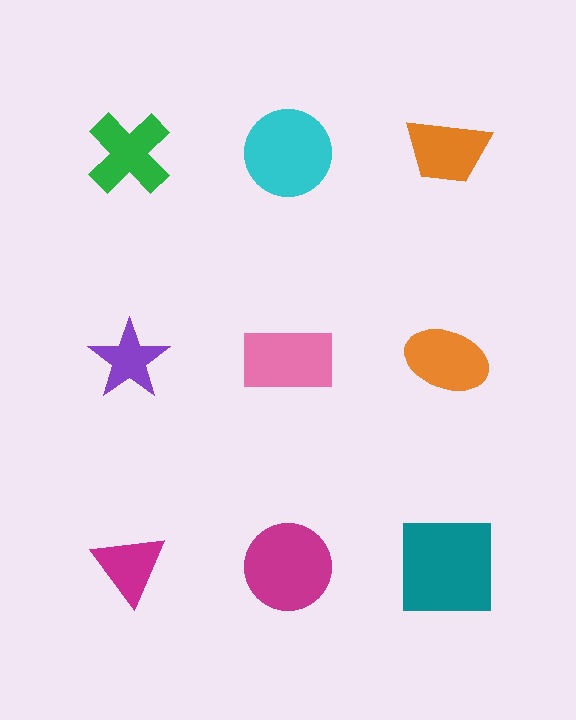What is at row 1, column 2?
A cyan circle.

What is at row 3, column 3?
A teal square.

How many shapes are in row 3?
3 shapes.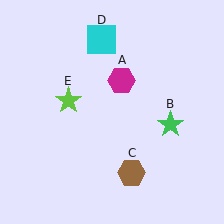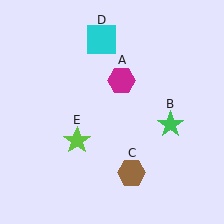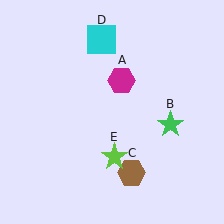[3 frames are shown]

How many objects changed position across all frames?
1 object changed position: lime star (object E).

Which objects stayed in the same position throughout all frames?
Magenta hexagon (object A) and green star (object B) and brown hexagon (object C) and cyan square (object D) remained stationary.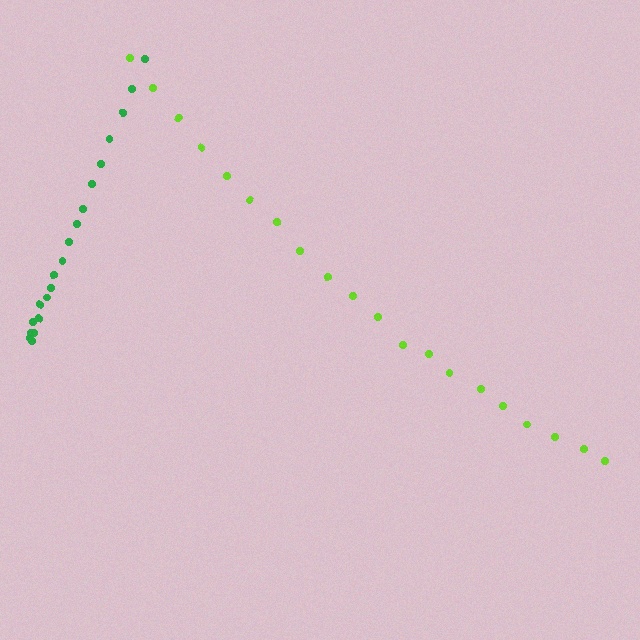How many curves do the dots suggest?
There are 2 distinct paths.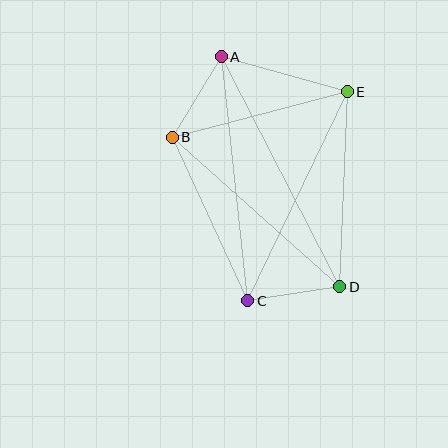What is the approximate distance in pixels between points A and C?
The distance between A and C is approximately 245 pixels.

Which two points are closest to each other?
Points C and D are closest to each other.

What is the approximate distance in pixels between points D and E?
The distance between D and E is approximately 195 pixels.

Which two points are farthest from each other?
Points A and D are farthest from each other.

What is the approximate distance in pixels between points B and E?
The distance between B and E is approximately 180 pixels.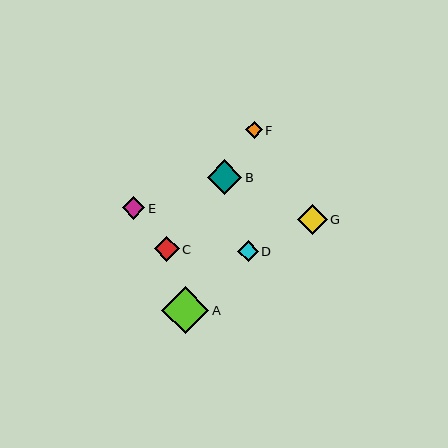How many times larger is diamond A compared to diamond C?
Diamond A is approximately 1.9 times the size of diamond C.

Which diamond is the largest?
Diamond A is the largest with a size of approximately 47 pixels.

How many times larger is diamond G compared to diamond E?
Diamond G is approximately 1.3 times the size of diamond E.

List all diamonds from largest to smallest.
From largest to smallest: A, B, G, C, E, D, F.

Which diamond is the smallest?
Diamond F is the smallest with a size of approximately 17 pixels.